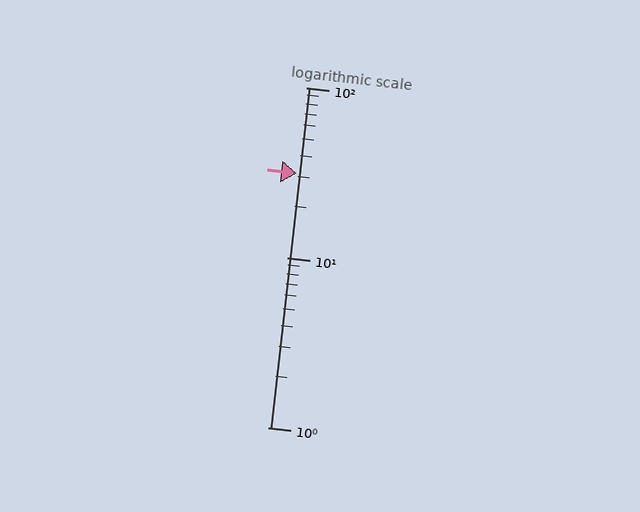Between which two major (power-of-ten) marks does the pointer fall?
The pointer is between 10 and 100.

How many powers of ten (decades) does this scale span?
The scale spans 2 decades, from 1 to 100.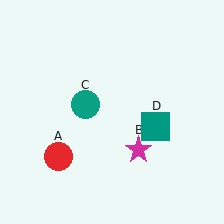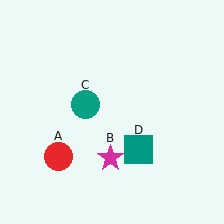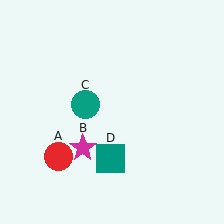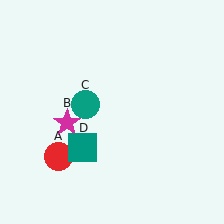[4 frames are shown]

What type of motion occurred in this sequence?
The magenta star (object B), teal square (object D) rotated clockwise around the center of the scene.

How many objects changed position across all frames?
2 objects changed position: magenta star (object B), teal square (object D).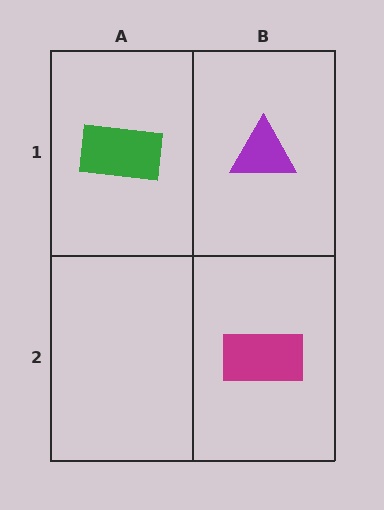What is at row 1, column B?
A purple triangle.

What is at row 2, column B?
A magenta rectangle.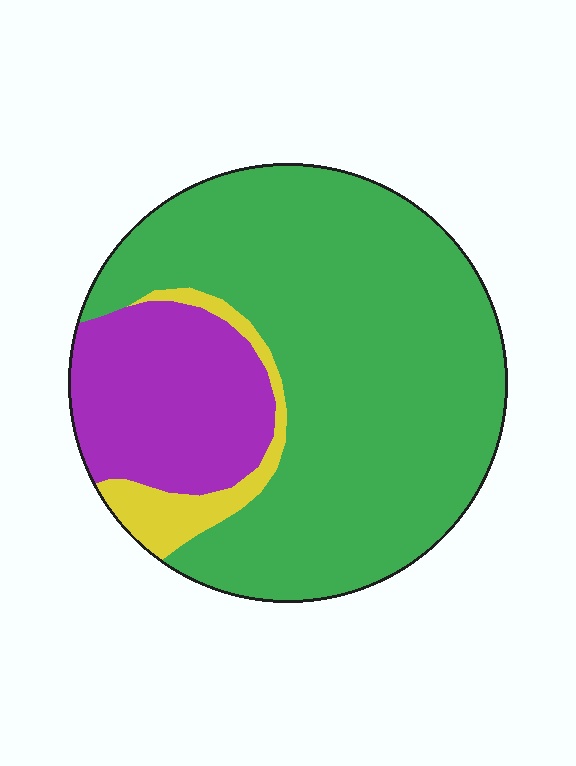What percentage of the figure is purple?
Purple takes up less than a quarter of the figure.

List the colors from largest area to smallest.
From largest to smallest: green, purple, yellow.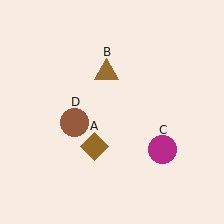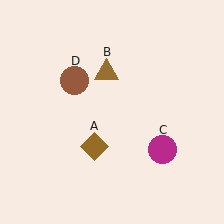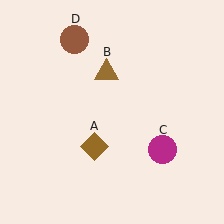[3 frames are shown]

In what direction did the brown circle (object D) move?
The brown circle (object D) moved up.